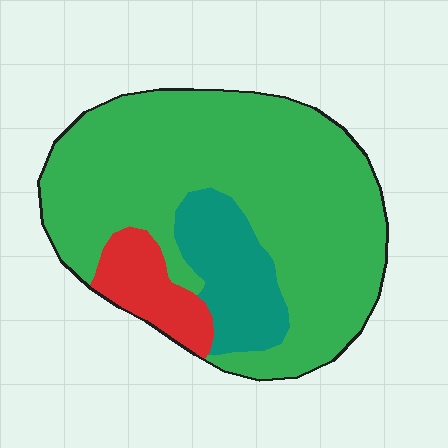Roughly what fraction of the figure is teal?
Teal covers 16% of the figure.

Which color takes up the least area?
Red, at roughly 10%.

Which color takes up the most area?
Green, at roughly 75%.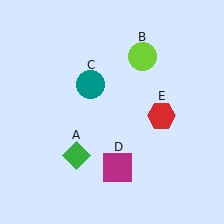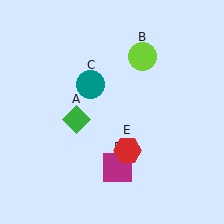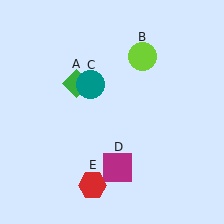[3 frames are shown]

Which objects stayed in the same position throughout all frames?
Lime circle (object B) and teal circle (object C) and magenta square (object D) remained stationary.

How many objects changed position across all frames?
2 objects changed position: green diamond (object A), red hexagon (object E).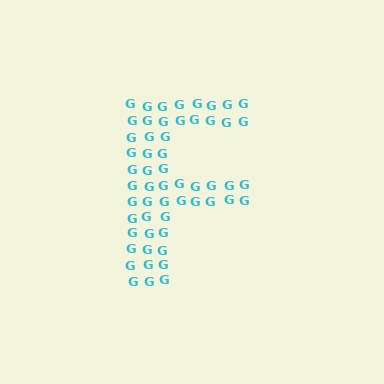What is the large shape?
The large shape is the letter F.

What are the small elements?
The small elements are letter G's.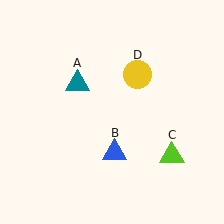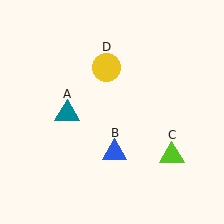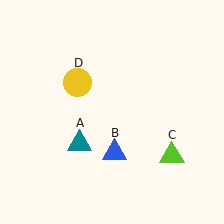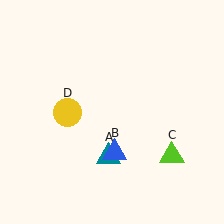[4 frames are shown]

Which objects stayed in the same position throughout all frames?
Blue triangle (object B) and lime triangle (object C) remained stationary.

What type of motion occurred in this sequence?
The teal triangle (object A), yellow circle (object D) rotated counterclockwise around the center of the scene.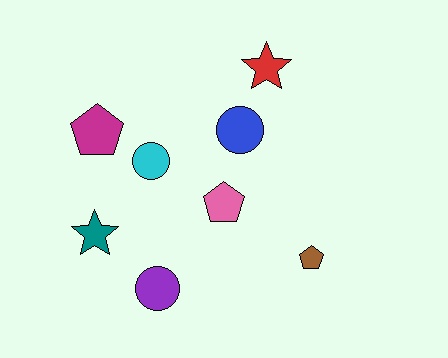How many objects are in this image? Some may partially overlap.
There are 8 objects.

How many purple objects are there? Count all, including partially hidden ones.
There is 1 purple object.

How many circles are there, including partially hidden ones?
There are 3 circles.